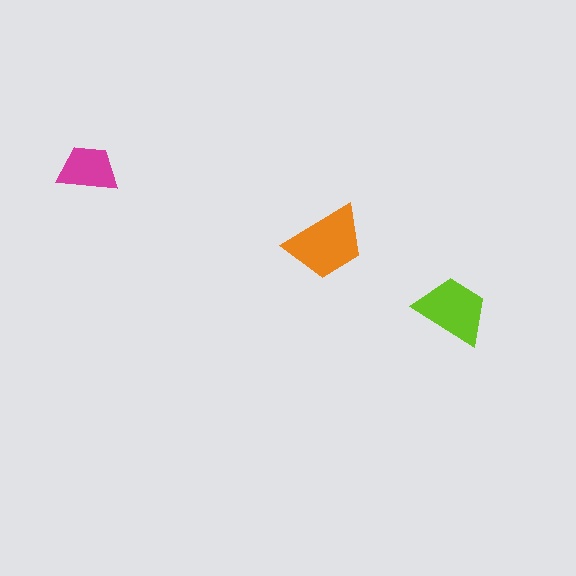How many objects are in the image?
There are 3 objects in the image.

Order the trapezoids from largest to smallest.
the orange one, the lime one, the magenta one.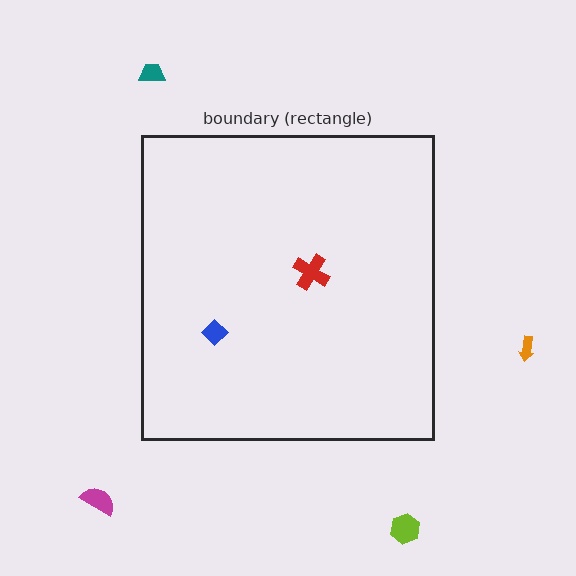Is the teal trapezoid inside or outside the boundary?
Outside.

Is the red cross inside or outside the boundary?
Inside.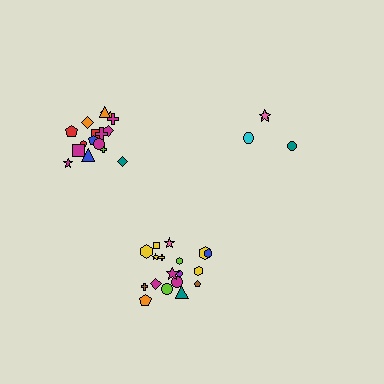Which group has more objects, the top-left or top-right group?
The top-left group.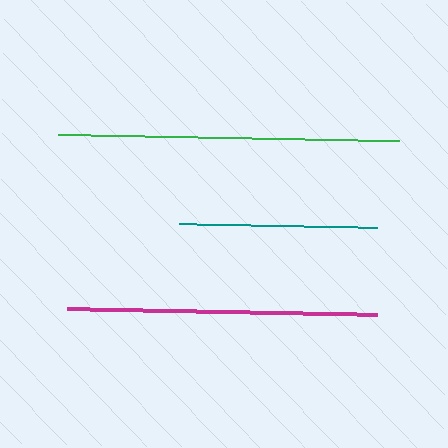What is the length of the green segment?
The green segment is approximately 342 pixels long.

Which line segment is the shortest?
The teal line is the shortest at approximately 199 pixels.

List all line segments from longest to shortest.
From longest to shortest: green, magenta, teal.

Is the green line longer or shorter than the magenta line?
The green line is longer than the magenta line.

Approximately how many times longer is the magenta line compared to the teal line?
The magenta line is approximately 1.6 times the length of the teal line.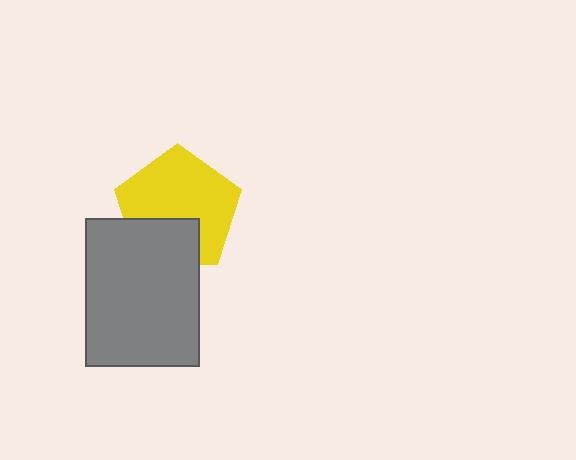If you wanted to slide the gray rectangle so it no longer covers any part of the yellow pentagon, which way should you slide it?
Slide it down — that is the most direct way to separate the two shapes.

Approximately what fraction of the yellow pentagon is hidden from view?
Roughly 30% of the yellow pentagon is hidden behind the gray rectangle.